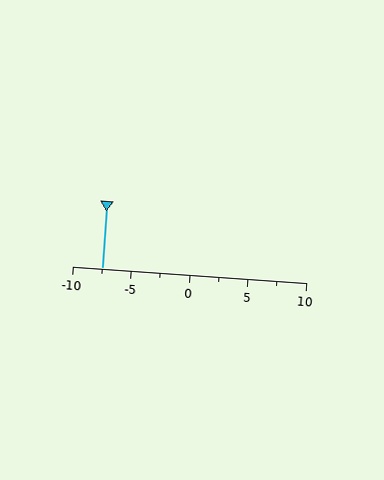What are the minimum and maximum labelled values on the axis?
The axis runs from -10 to 10.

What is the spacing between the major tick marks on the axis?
The major ticks are spaced 5 apart.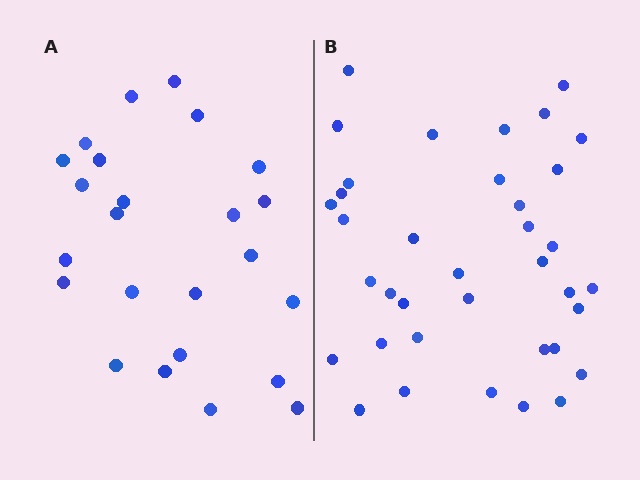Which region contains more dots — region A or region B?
Region B (the right region) has more dots.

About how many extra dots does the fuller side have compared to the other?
Region B has approximately 15 more dots than region A.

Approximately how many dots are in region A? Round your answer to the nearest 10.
About 20 dots. (The exact count is 24, which rounds to 20.)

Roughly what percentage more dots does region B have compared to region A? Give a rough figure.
About 55% more.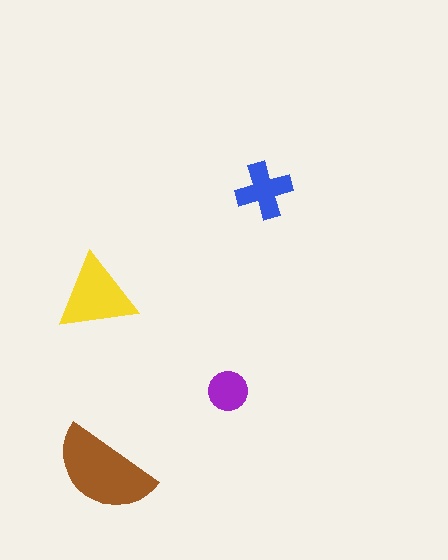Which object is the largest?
The brown semicircle.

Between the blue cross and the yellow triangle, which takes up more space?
The yellow triangle.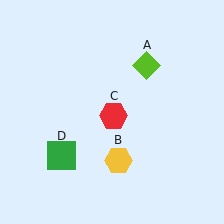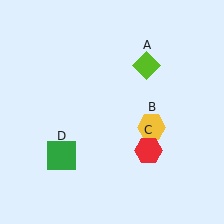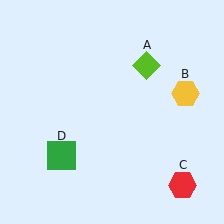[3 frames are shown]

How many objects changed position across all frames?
2 objects changed position: yellow hexagon (object B), red hexagon (object C).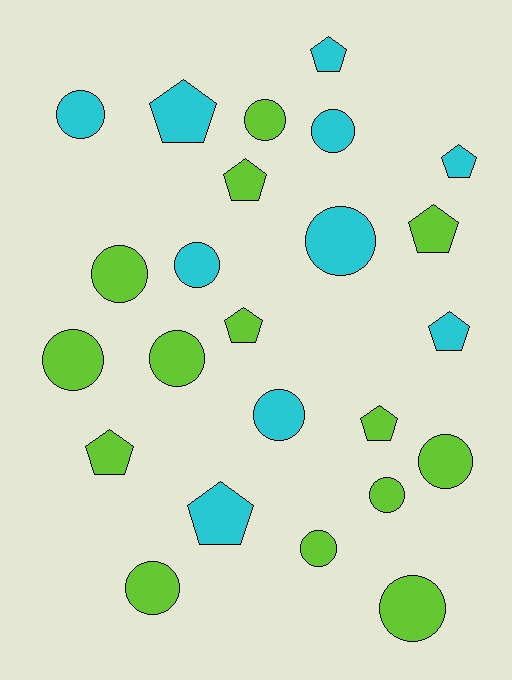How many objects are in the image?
There are 24 objects.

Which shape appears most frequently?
Circle, with 14 objects.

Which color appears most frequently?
Lime, with 14 objects.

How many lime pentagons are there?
There are 5 lime pentagons.